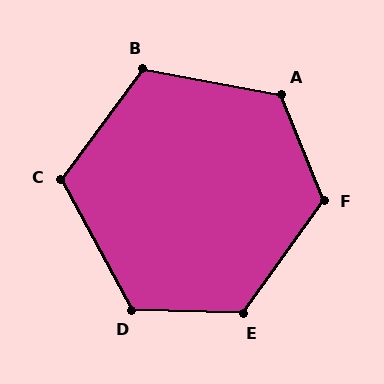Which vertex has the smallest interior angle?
C, at approximately 114 degrees.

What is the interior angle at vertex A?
Approximately 122 degrees (obtuse).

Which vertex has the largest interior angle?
E, at approximately 123 degrees.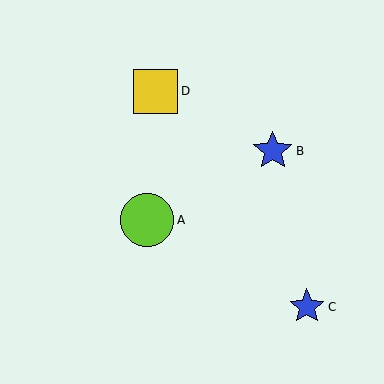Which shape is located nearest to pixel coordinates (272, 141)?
The blue star (labeled B) at (273, 151) is nearest to that location.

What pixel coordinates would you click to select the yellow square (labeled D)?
Click at (156, 91) to select the yellow square D.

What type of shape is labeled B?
Shape B is a blue star.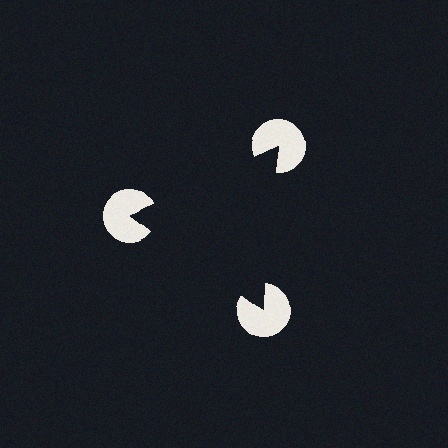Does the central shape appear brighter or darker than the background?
It typically appears slightly darker than the background, even though no actual brightness change is drawn.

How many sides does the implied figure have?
3 sides.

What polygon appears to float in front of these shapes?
An illusory triangle — its edges are inferred from the aligned wedge cuts in the pac-man discs, not physically drawn.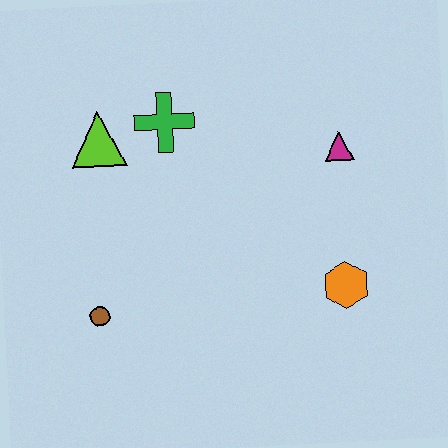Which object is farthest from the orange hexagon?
The lime triangle is farthest from the orange hexagon.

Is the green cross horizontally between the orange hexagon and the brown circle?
Yes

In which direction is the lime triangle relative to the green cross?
The lime triangle is to the left of the green cross.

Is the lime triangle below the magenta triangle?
No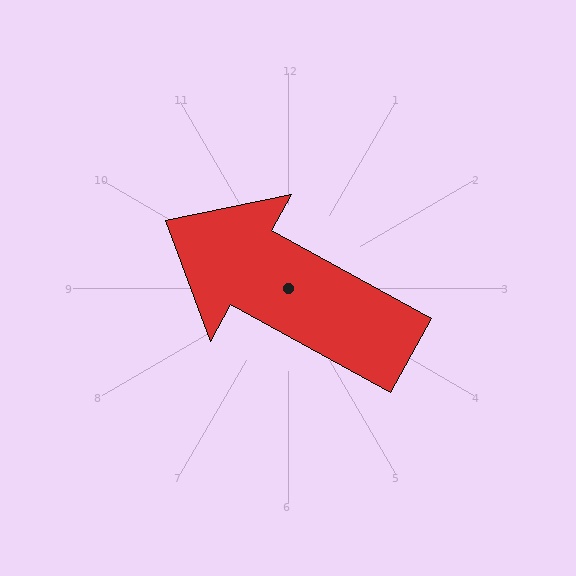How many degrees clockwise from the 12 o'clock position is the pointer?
Approximately 299 degrees.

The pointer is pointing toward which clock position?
Roughly 10 o'clock.